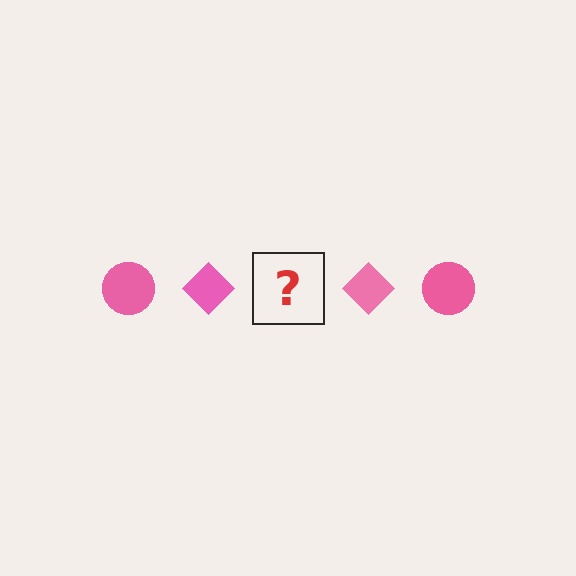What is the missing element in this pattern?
The missing element is a pink circle.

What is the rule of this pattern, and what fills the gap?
The rule is that the pattern cycles through circle, diamond shapes in pink. The gap should be filled with a pink circle.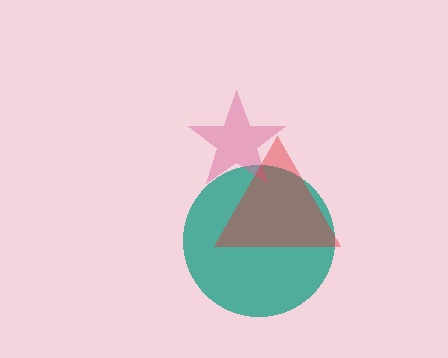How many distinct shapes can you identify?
There are 3 distinct shapes: a teal circle, a pink star, a red triangle.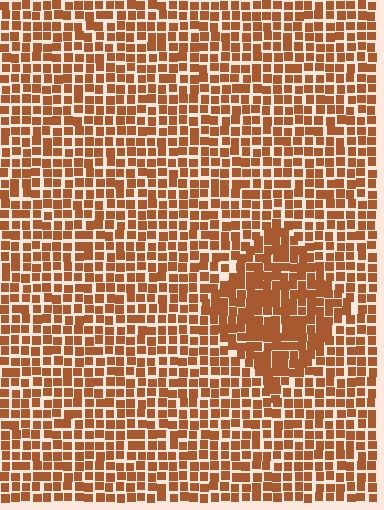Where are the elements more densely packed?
The elements are more densely packed inside the diamond boundary.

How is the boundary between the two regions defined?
The boundary is defined by a change in element density (approximately 1.4x ratio). All elements are the same color, size, and shape.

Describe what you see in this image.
The image contains small brown elements arranged at two different densities. A diamond-shaped region is visible where the elements are more densely packed than the surrounding area.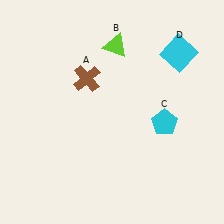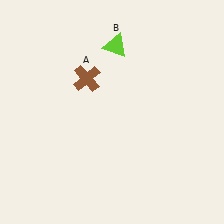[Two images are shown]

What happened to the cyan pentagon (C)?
The cyan pentagon (C) was removed in Image 2. It was in the bottom-right area of Image 1.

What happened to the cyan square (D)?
The cyan square (D) was removed in Image 2. It was in the top-right area of Image 1.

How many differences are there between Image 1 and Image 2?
There are 2 differences between the two images.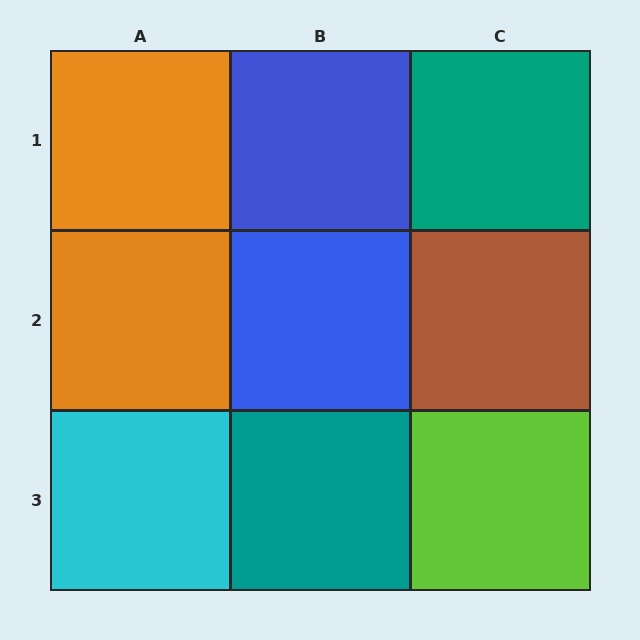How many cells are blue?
2 cells are blue.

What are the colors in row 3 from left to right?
Cyan, teal, lime.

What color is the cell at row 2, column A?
Orange.